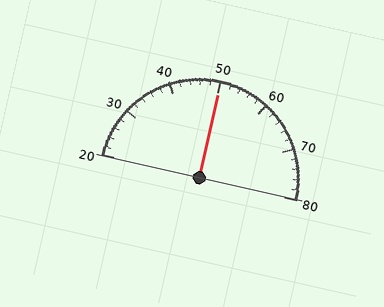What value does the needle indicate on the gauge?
The needle indicates approximately 50.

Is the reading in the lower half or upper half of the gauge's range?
The reading is in the upper half of the range (20 to 80).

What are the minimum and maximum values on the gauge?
The gauge ranges from 20 to 80.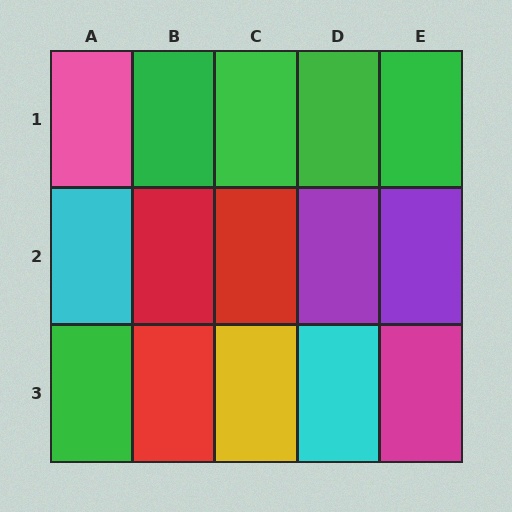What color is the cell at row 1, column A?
Pink.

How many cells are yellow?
1 cell is yellow.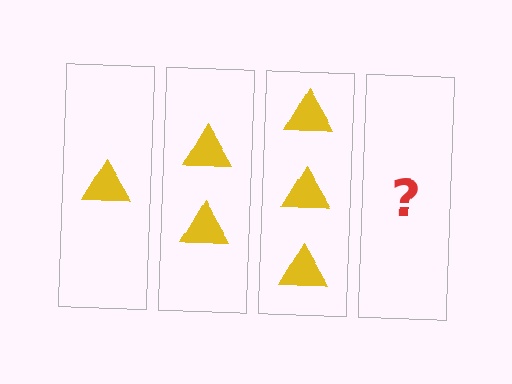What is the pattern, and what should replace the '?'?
The pattern is that each step adds one more triangle. The '?' should be 4 triangles.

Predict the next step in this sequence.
The next step is 4 triangles.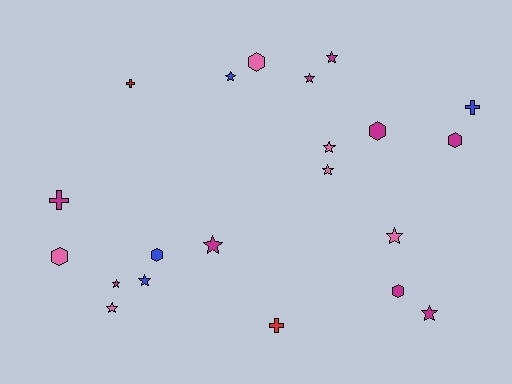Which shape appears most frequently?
Star, with 11 objects.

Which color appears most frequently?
Magenta, with 9 objects.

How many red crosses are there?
There are 2 red crosses.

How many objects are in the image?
There are 21 objects.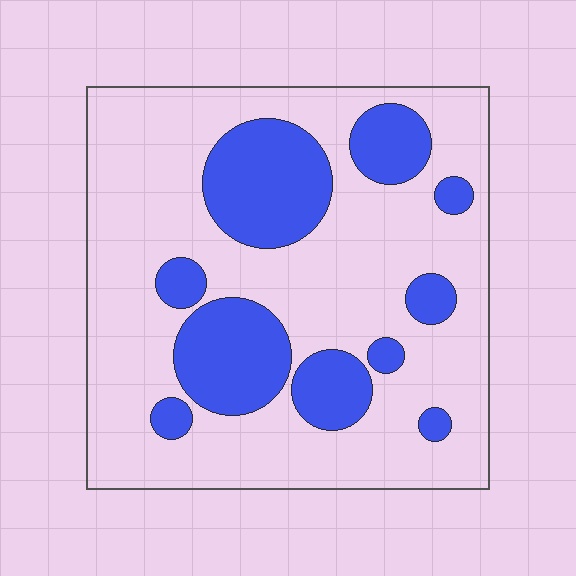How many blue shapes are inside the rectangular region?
10.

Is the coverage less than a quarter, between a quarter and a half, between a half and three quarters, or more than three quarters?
Between a quarter and a half.